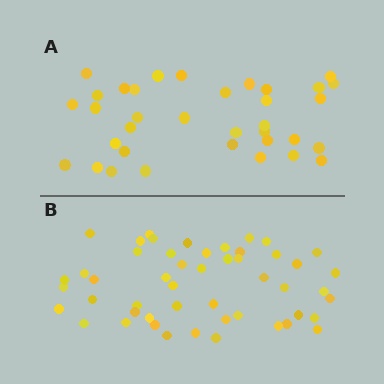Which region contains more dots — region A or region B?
Region B (the bottom region) has more dots.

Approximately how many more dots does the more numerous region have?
Region B has approximately 15 more dots than region A.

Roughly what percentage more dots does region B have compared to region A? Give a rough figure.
About 45% more.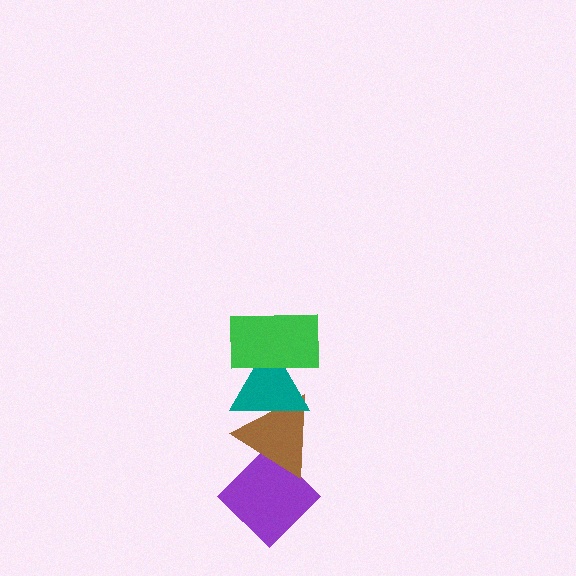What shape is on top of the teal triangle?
The green rectangle is on top of the teal triangle.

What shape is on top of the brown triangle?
The teal triangle is on top of the brown triangle.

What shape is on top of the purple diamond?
The brown triangle is on top of the purple diamond.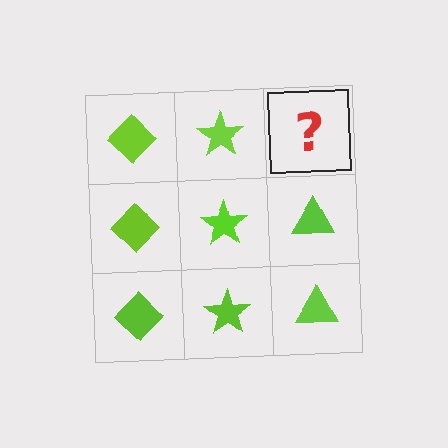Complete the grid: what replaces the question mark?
The question mark should be replaced with a lime triangle.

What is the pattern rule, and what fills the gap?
The rule is that each column has a consistent shape. The gap should be filled with a lime triangle.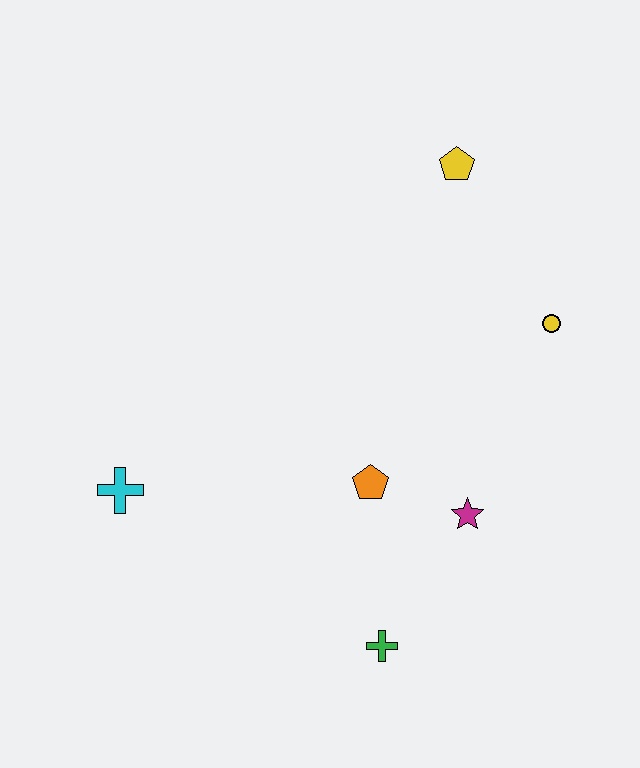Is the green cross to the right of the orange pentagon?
Yes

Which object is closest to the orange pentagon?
The magenta star is closest to the orange pentagon.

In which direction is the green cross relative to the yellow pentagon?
The green cross is below the yellow pentagon.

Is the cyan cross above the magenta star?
Yes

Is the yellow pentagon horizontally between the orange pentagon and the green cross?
No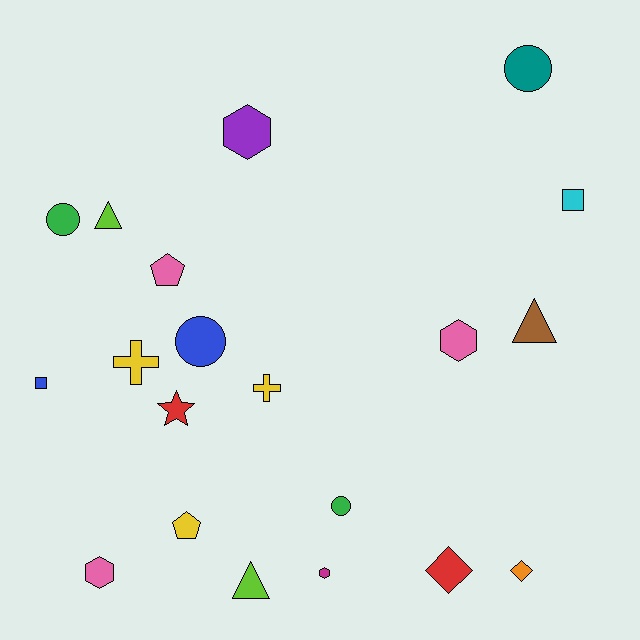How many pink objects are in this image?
There are 3 pink objects.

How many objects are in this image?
There are 20 objects.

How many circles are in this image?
There are 4 circles.